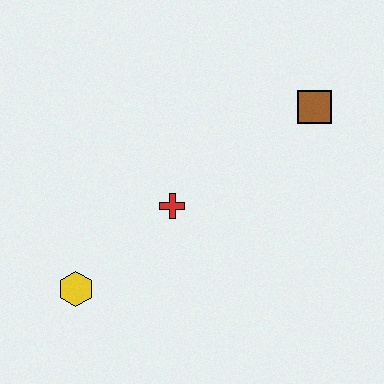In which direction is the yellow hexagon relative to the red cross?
The yellow hexagon is to the left of the red cross.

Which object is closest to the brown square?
The red cross is closest to the brown square.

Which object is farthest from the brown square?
The yellow hexagon is farthest from the brown square.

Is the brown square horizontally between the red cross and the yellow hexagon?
No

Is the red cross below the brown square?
Yes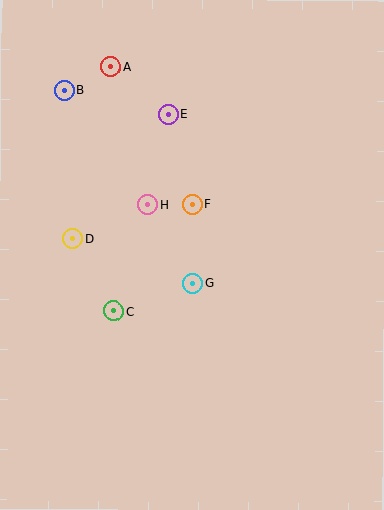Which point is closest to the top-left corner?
Point B is closest to the top-left corner.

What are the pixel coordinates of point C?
Point C is at (113, 311).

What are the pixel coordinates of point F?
Point F is at (193, 204).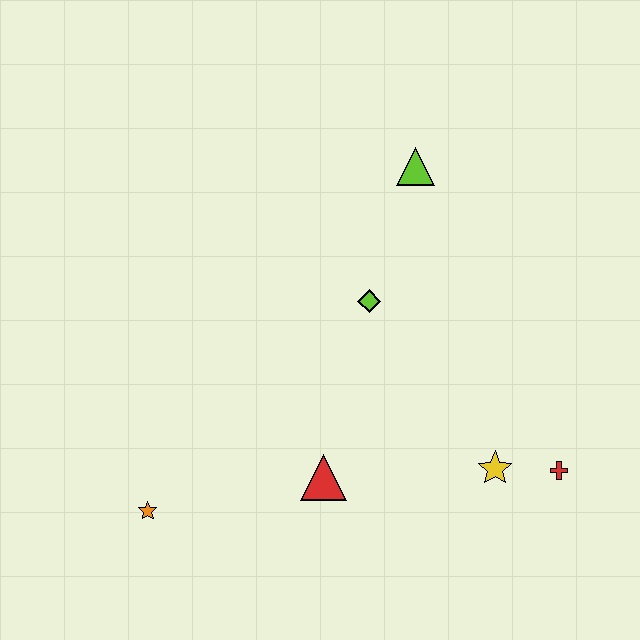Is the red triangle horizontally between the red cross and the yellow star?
No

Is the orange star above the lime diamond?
No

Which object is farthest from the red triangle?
The lime triangle is farthest from the red triangle.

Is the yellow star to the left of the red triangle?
No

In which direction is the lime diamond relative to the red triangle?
The lime diamond is above the red triangle.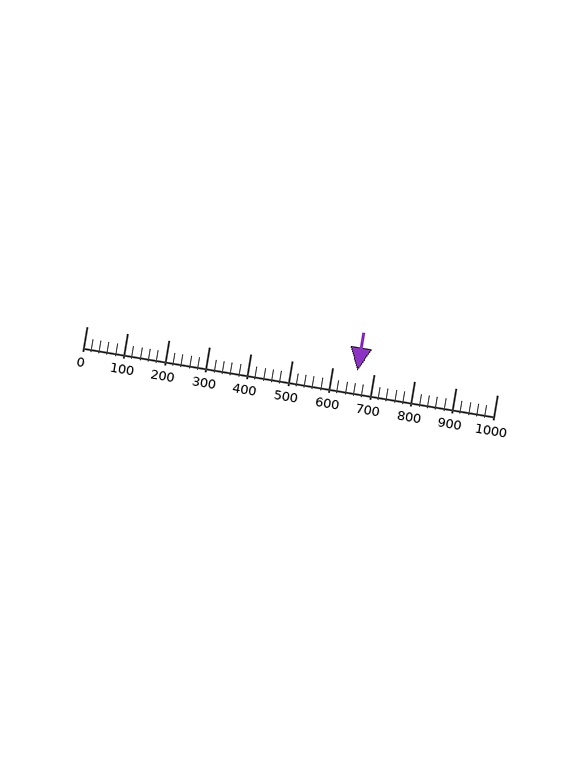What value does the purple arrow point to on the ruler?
The purple arrow points to approximately 659.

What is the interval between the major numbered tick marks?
The major tick marks are spaced 100 units apart.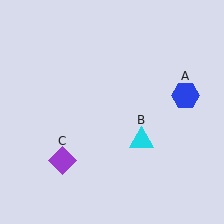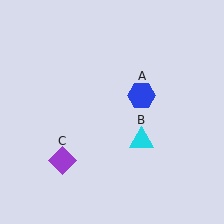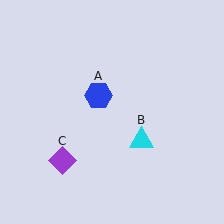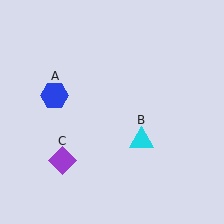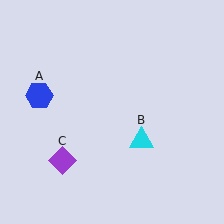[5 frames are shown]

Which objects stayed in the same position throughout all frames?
Cyan triangle (object B) and purple diamond (object C) remained stationary.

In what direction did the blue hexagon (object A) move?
The blue hexagon (object A) moved left.